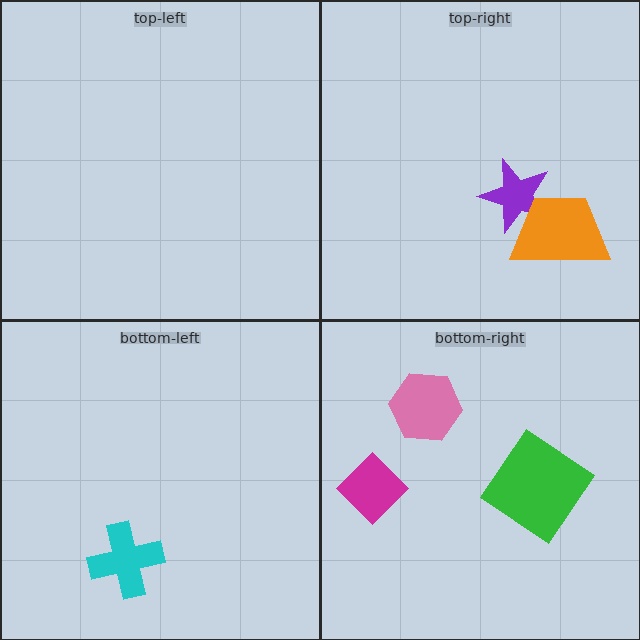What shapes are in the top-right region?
The purple star, the orange trapezoid.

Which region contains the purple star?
The top-right region.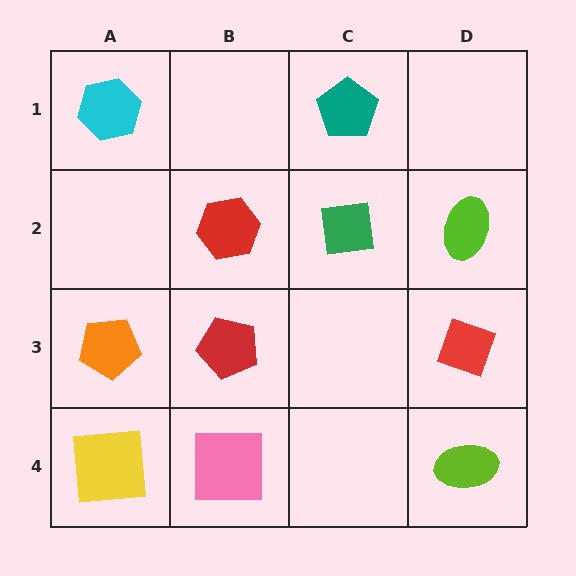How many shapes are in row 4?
3 shapes.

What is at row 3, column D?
A red diamond.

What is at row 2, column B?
A red hexagon.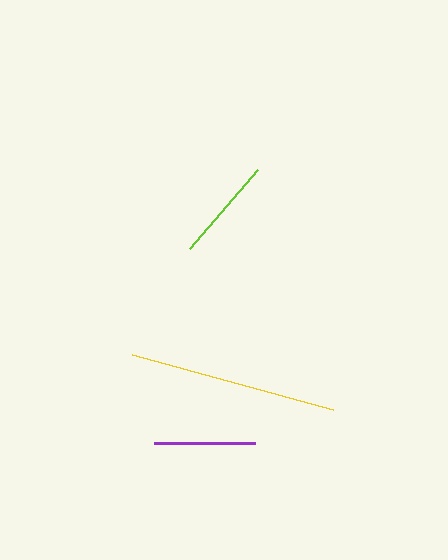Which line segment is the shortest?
The purple line is the shortest at approximately 101 pixels.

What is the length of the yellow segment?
The yellow segment is approximately 208 pixels long.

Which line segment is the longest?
The yellow line is the longest at approximately 208 pixels.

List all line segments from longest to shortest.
From longest to shortest: yellow, lime, purple.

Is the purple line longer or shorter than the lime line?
The lime line is longer than the purple line.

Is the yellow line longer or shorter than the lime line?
The yellow line is longer than the lime line.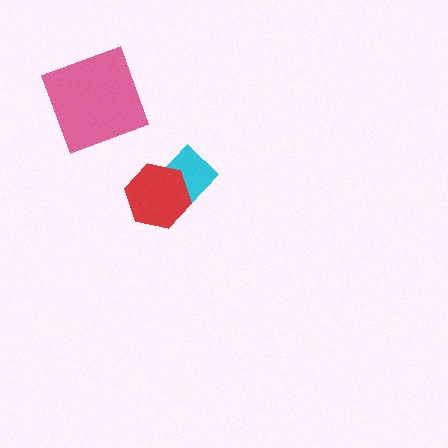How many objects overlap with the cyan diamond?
1 object overlaps with the cyan diamond.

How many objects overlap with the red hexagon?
1 object overlaps with the red hexagon.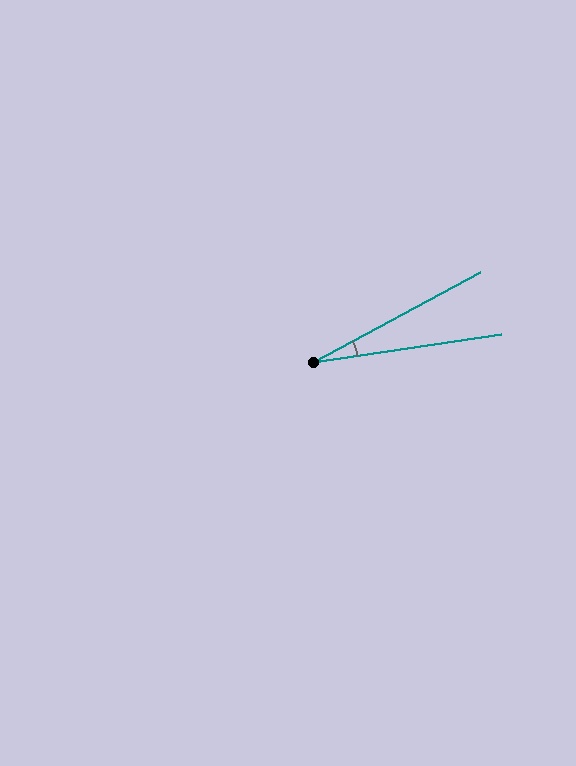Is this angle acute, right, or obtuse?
It is acute.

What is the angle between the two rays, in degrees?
Approximately 20 degrees.